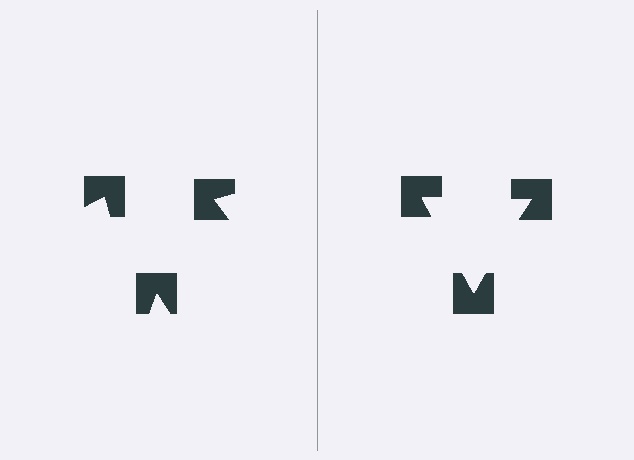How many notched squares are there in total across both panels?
6 — 3 on each side.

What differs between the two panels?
The notched squares are positioned identically on both sides; only the wedge orientations differ. On the right they align to a triangle; on the left they are misaligned.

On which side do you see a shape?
An illusory triangle appears on the right side. On the left side the wedge cuts are rotated, so no coherent shape forms.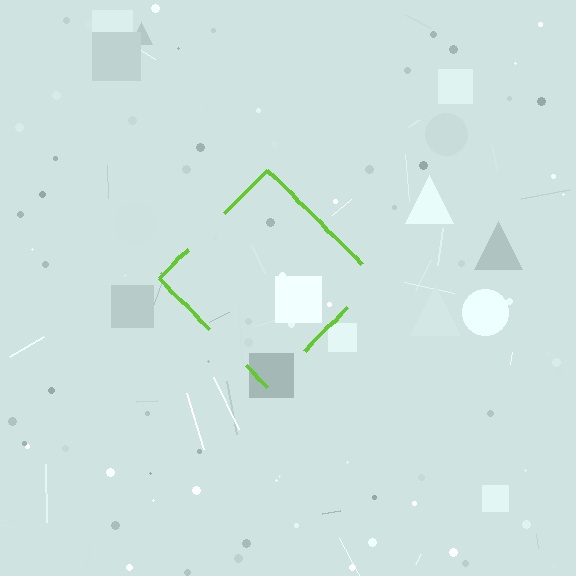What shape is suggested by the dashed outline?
The dashed outline suggests a diamond.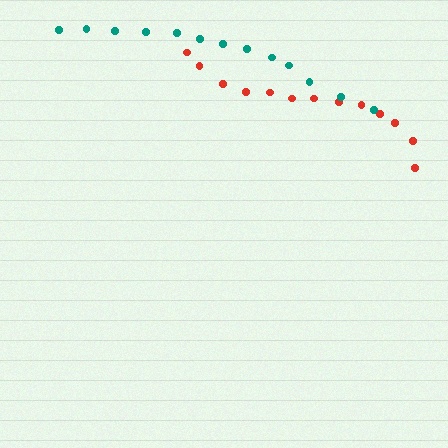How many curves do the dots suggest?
There are 2 distinct paths.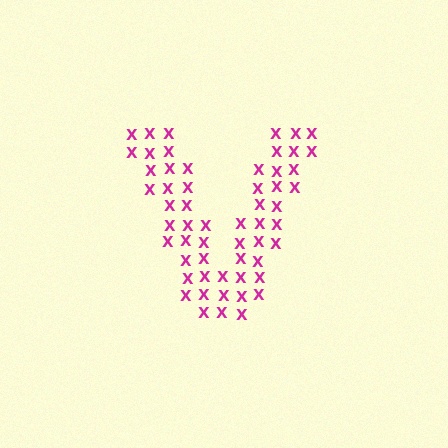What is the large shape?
The large shape is the letter V.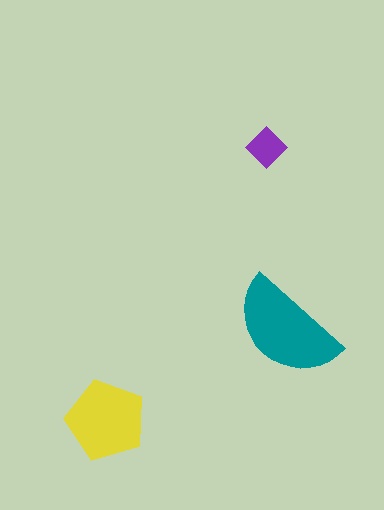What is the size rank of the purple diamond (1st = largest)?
3rd.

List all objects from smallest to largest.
The purple diamond, the yellow pentagon, the teal semicircle.